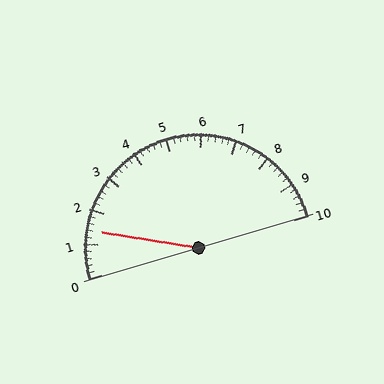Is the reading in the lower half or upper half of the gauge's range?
The reading is in the lower half of the range (0 to 10).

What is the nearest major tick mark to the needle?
The nearest major tick mark is 1.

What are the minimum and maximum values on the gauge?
The gauge ranges from 0 to 10.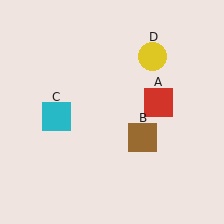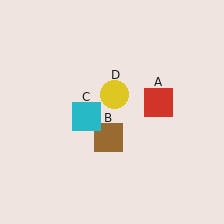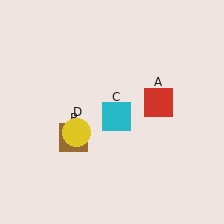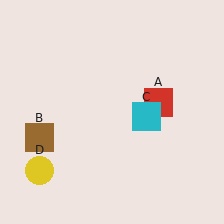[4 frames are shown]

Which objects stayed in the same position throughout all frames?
Red square (object A) remained stationary.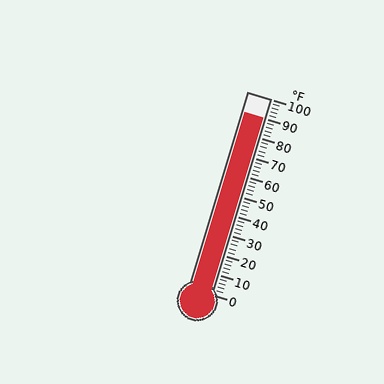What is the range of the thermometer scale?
The thermometer scale ranges from 0°F to 100°F.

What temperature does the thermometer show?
The thermometer shows approximately 90°F.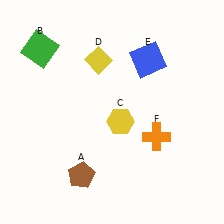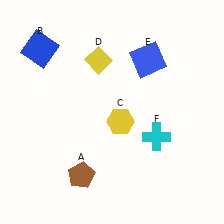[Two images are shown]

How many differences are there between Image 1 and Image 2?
There are 2 differences between the two images.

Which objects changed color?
B changed from green to blue. F changed from orange to cyan.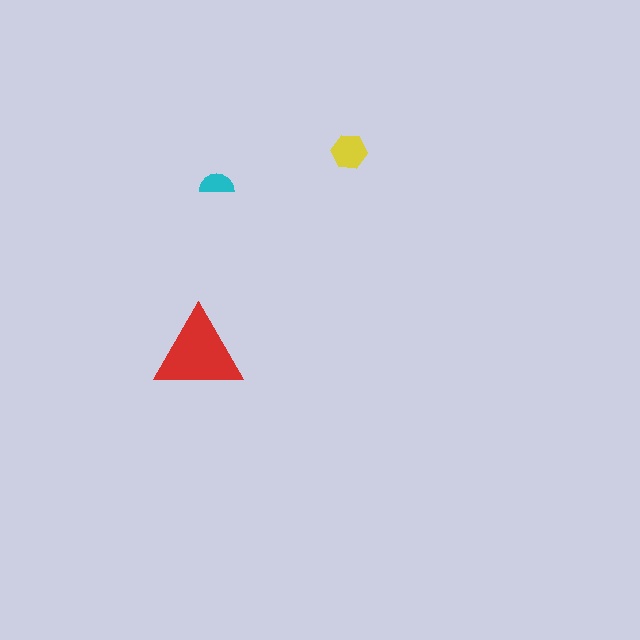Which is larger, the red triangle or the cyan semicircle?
The red triangle.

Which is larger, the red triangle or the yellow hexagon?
The red triangle.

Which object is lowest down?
The red triangle is bottommost.